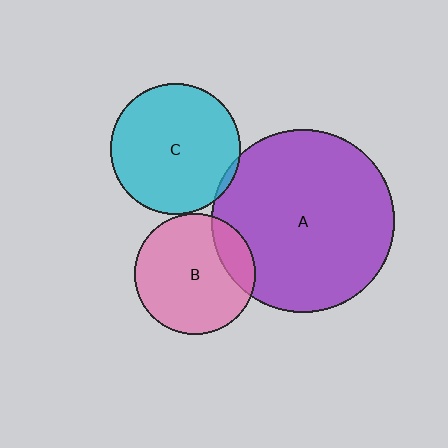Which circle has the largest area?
Circle A (purple).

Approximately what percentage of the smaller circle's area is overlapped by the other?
Approximately 5%.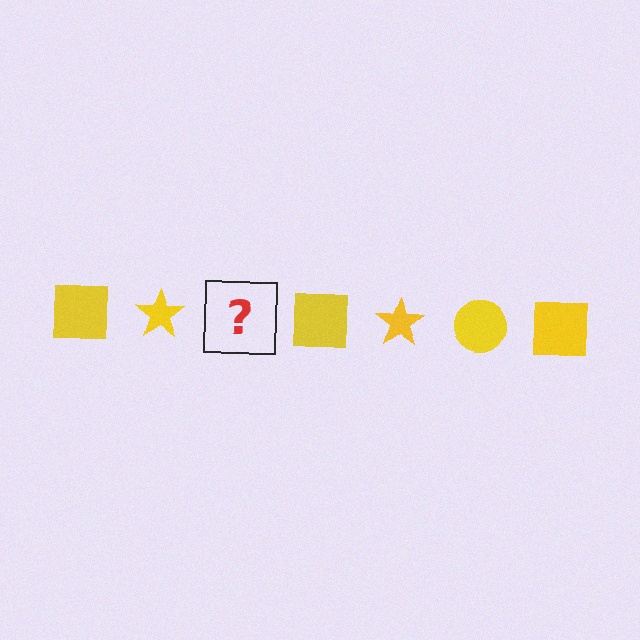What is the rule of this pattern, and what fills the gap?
The rule is that the pattern cycles through square, star, circle shapes in yellow. The gap should be filled with a yellow circle.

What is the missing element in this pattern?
The missing element is a yellow circle.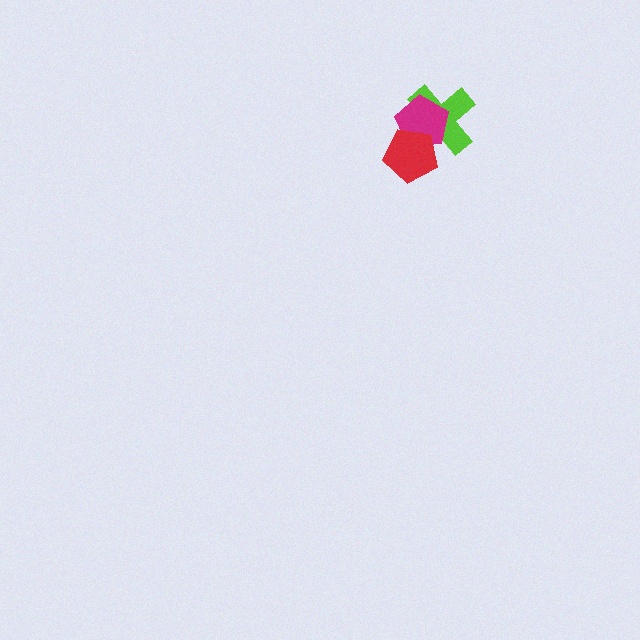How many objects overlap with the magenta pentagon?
2 objects overlap with the magenta pentagon.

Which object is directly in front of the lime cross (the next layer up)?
The magenta pentagon is directly in front of the lime cross.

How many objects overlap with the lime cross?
2 objects overlap with the lime cross.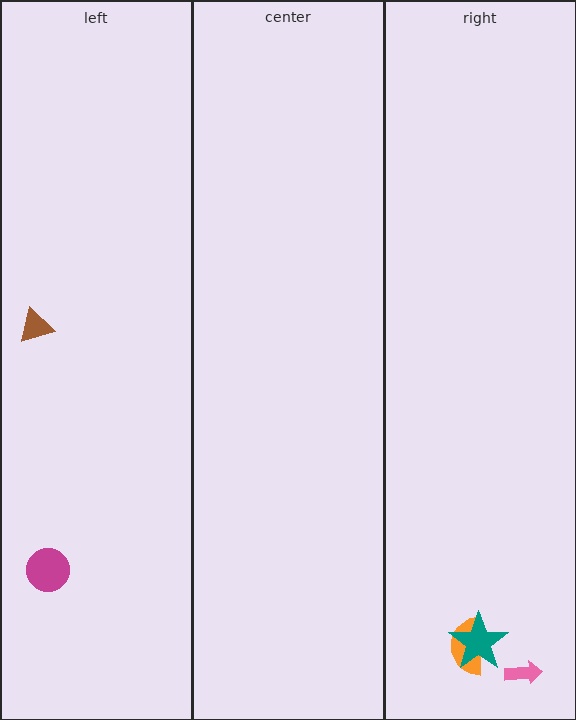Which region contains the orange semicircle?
The right region.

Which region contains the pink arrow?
The right region.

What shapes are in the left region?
The brown triangle, the magenta circle.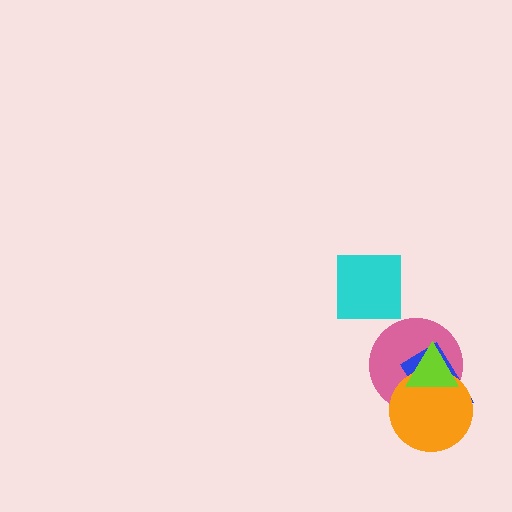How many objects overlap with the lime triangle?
3 objects overlap with the lime triangle.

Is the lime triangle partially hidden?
No, no other shape covers it.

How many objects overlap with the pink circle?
3 objects overlap with the pink circle.